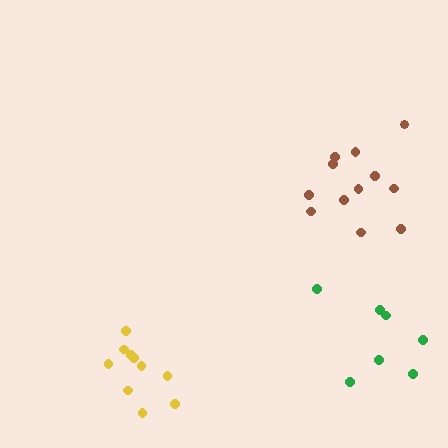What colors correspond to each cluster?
The clusters are colored: green, brown, yellow.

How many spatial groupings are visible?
There are 3 spatial groupings.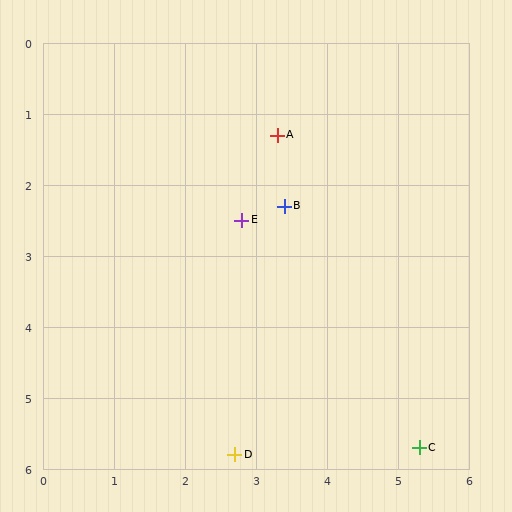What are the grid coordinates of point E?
Point E is at approximately (2.8, 2.5).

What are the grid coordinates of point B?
Point B is at approximately (3.4, 2.3).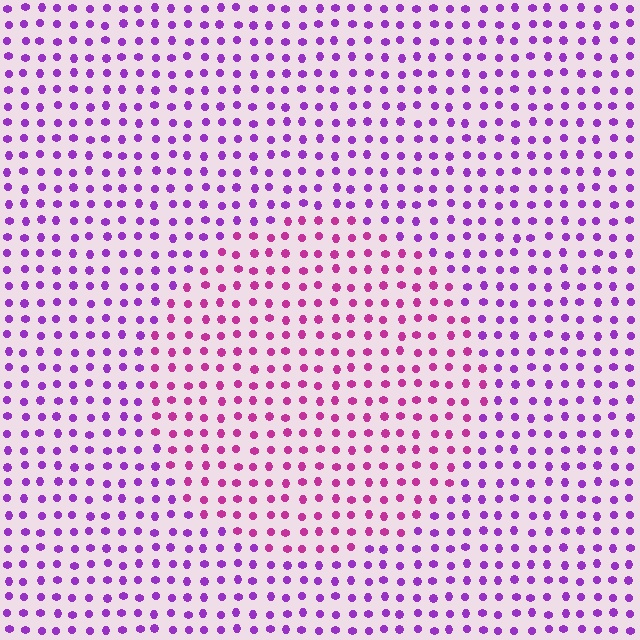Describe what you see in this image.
The image is filled with small purple elements in a uniform arrangement. A circle-shaped region is visible where the elements are tinted to a slightly different hue, forming a subtle color boundary.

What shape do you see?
I see a circle.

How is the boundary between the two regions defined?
The boundary is defined purely by a slight shift in hue (about 34 degrees). Spacing, size, and orientation are identical on both sides.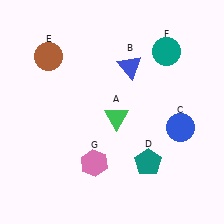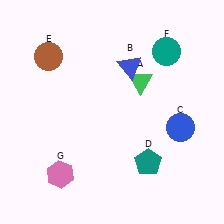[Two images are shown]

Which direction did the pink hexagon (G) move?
The pink hexagon (G) moved left.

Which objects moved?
The objects that moved are: the green triangle (A), the pink hexagon (G).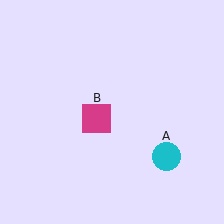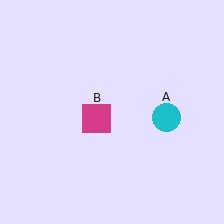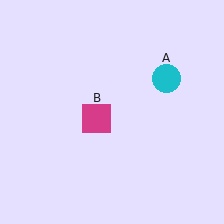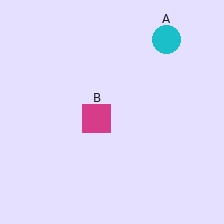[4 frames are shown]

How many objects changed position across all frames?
1 object changed position: cyan circle (object A).